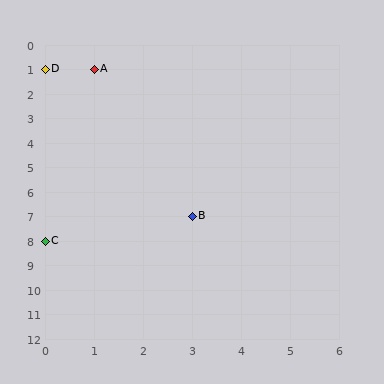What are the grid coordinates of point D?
Point D is at grid coordinates (0, 1).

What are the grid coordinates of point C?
Point C is at grid coordinates (0, 8).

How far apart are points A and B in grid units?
Points A and B are 2 columns and 6 rows apart (about 6.3 grid units diagonally).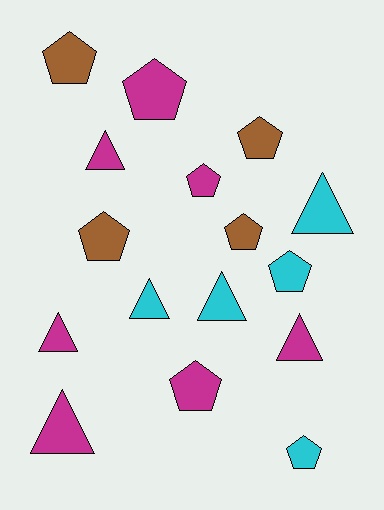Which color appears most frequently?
Magenta, with 7 objects.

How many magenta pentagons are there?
There are 3 magenta pentagons.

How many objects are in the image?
There are 16 objects.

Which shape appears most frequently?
Pentagon, with 9 objects.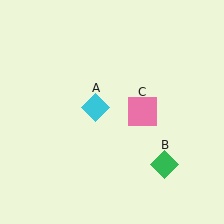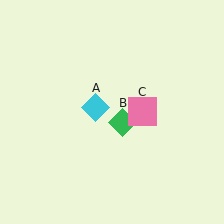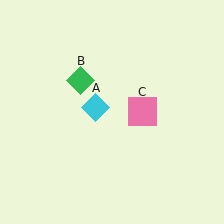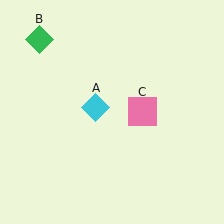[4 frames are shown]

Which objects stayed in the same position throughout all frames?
Cyan diamond (object A) and pink square (object C) remained stationary.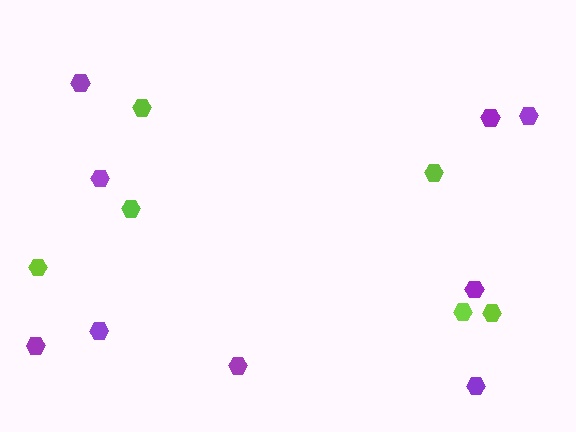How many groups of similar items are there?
There are 2 groups: one group of lime hexagons (6) and one group of purple hexagons (9).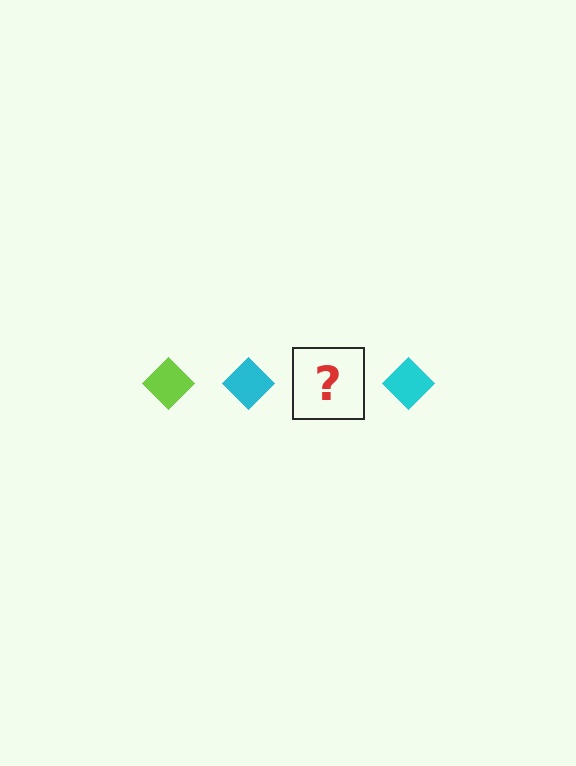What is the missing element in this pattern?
The missing element is a lime diamond.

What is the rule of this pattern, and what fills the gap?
The rule is that the pattern cycles through lime, cyan diamonds. The gap should be filled with a lime diamond.